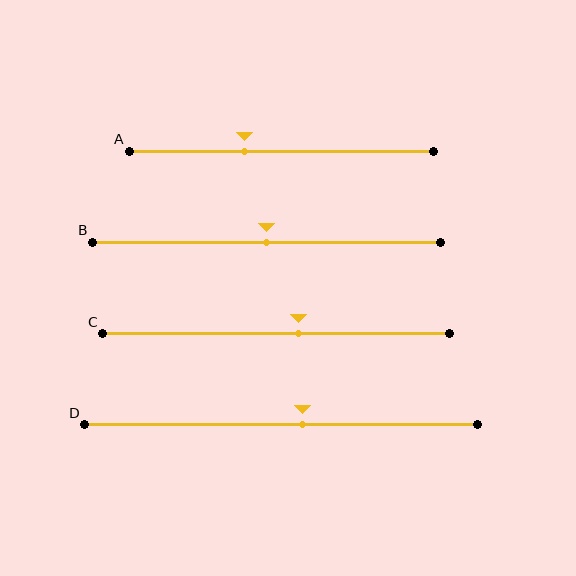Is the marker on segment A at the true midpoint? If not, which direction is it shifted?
No, the marker on segment A is shifted to the left by about 12% of the segment length.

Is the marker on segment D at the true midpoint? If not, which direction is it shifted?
No, the marker on segment D is shifted to the right by about 5% of the segment length.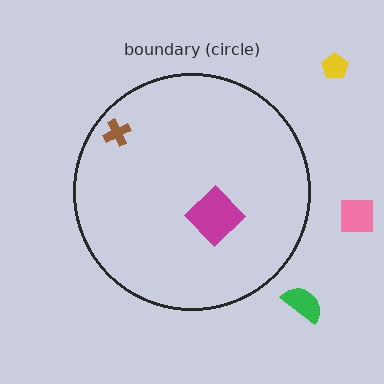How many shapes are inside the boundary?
2 inside, 3 outside.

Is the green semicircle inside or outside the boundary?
Outside.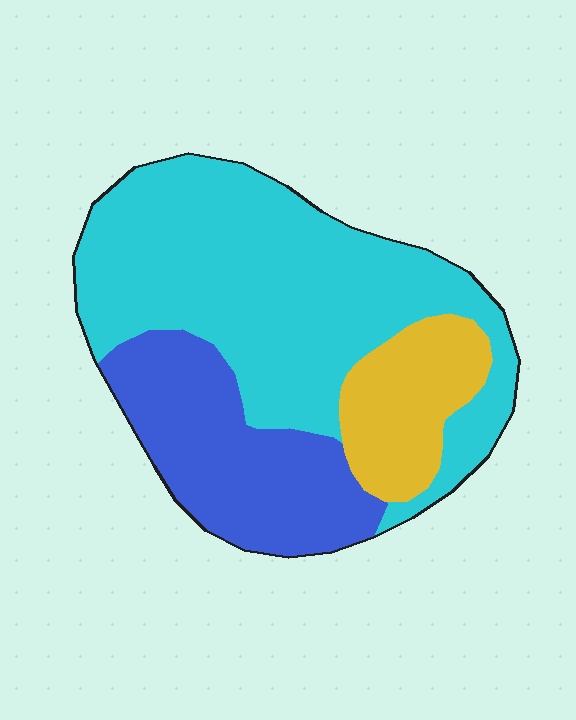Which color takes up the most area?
Cyan, at roughly 60%.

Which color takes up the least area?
Yellow, at roughly 15%.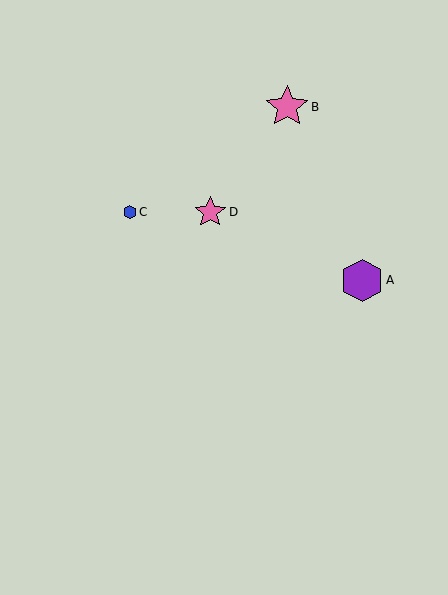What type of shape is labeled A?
Shape A is a purple hexagon.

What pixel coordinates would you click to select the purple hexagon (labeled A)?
Click at (362, 280) to select the purple hexagon A.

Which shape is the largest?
The pink star (labeled B) is the largest.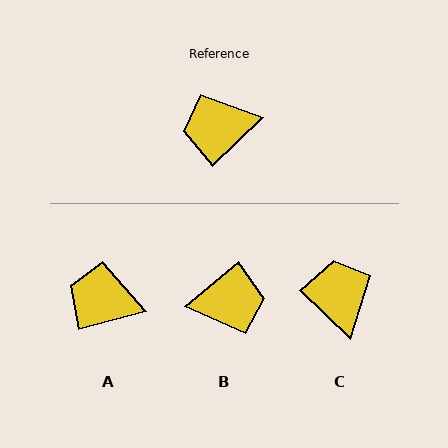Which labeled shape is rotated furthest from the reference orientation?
B, about 176 degrees away.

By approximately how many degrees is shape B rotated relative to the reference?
Approximately 176 degrees counter-clockwise.